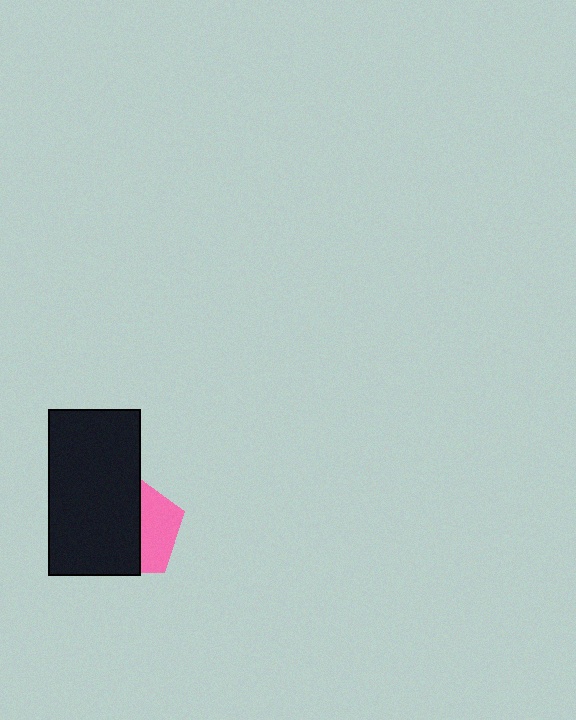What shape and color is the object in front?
The object in front is a black rectangle.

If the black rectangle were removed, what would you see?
You would see the complete pink pentagon.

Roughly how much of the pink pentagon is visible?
A small part of it is visible (roughly 38%).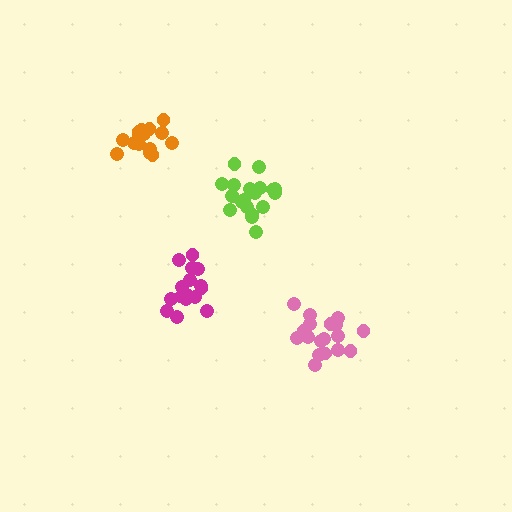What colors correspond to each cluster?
The clusters are colored: magenta, pink, lime, orange.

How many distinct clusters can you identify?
There are 4 distinct clusters.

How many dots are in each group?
Group 1: 16 dots, Group 2: 18 dots, Group 3: 20 dots, Group 4: 15 dots (69 total).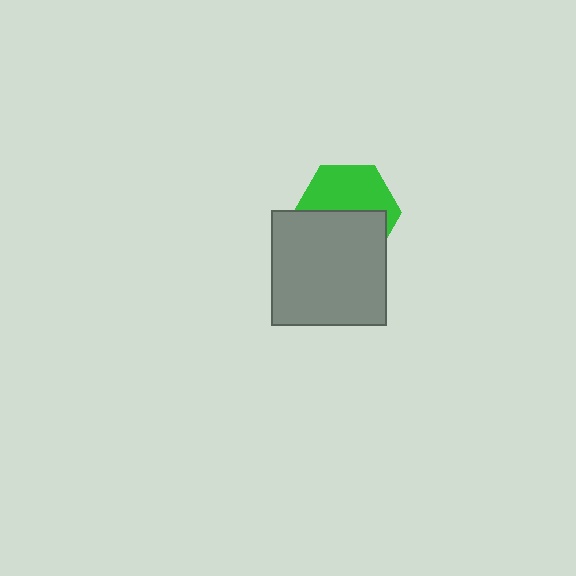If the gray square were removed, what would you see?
You would see the complete green hexagon.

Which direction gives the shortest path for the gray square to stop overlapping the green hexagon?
Moving down gives the shortest separation.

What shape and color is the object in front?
The object in front is a gray square.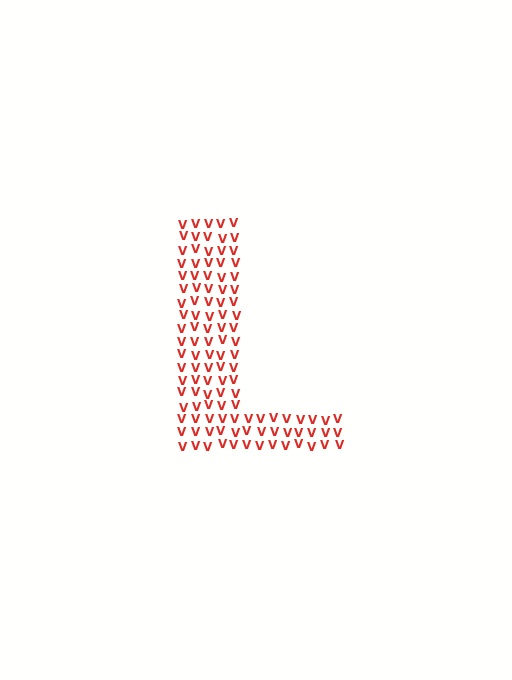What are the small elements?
The small elements are letter V's.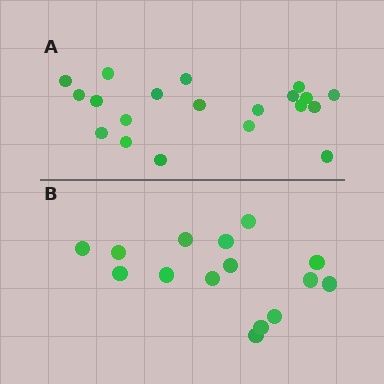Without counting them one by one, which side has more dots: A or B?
Region A (the top region) has more dots.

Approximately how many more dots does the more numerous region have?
Region A has about 5 more dots than region B.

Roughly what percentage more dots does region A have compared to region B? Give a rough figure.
About 35% more.